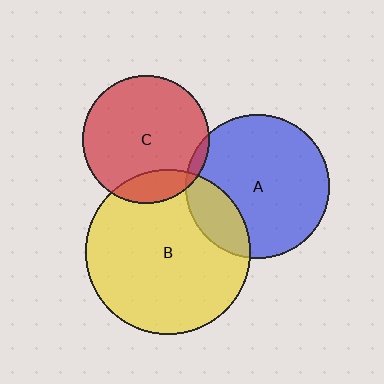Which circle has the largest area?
Circle B (yellow).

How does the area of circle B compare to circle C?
Approximately 1.7 times.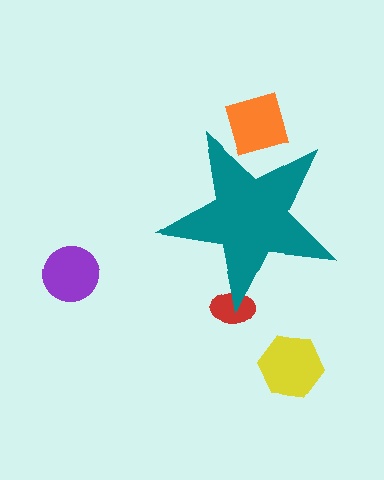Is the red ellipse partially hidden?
Yes, the red ellipse is partially hidden behind the teal star.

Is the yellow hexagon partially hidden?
No, the yellow hexagon is fully visible.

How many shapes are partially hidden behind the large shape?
2 shapes are partially hidden.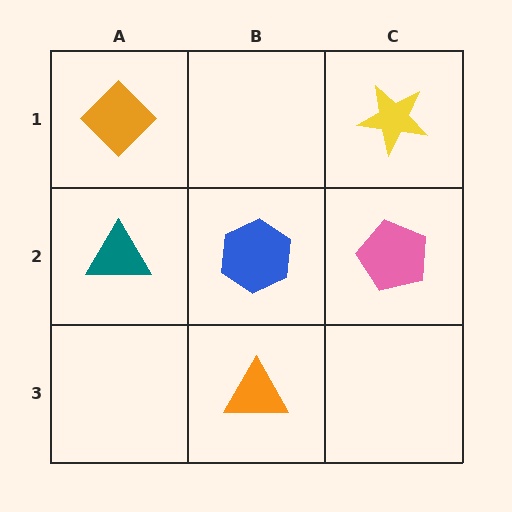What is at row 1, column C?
A yellow star.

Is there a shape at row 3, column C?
No, that cell is empty.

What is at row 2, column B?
A blue hexagon.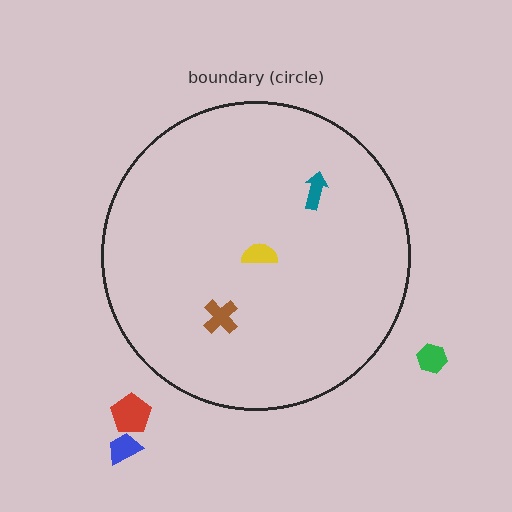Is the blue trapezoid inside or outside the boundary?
Outside.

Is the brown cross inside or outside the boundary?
Inside.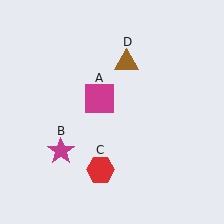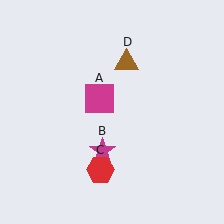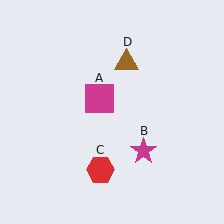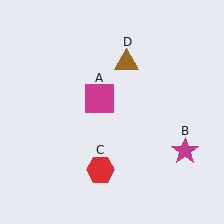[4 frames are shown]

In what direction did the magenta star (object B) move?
The magenta star (object B) moved right.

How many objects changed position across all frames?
1 object changed position: magenta star (object B).